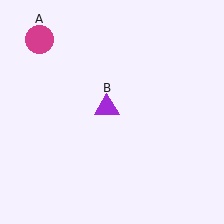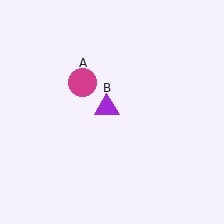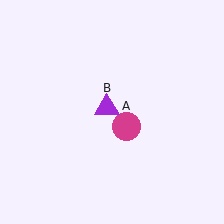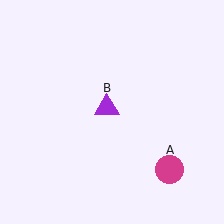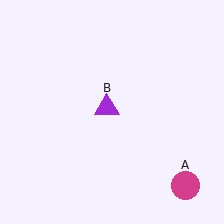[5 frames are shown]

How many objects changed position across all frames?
1 object changed position: magenta circle (object A).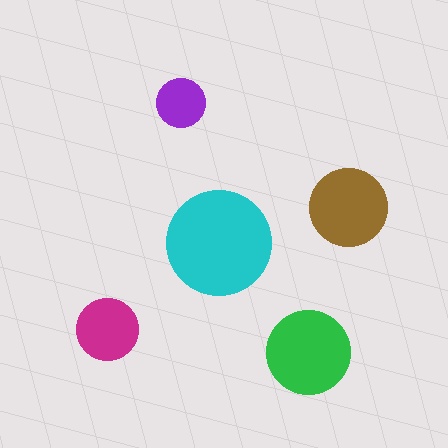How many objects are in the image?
There are 5 objects in the image.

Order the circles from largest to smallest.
the cyan one, the green one, the brown one, the magenta one, the purple one.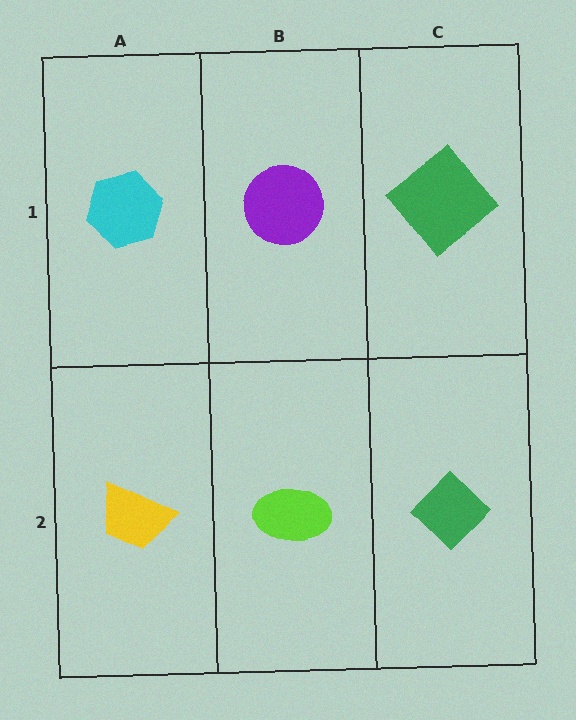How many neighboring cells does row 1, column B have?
3.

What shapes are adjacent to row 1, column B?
A lime ellipse (row 2, column B), a cyan hexagon (row 1, column A), a green diamond (row 1, column C).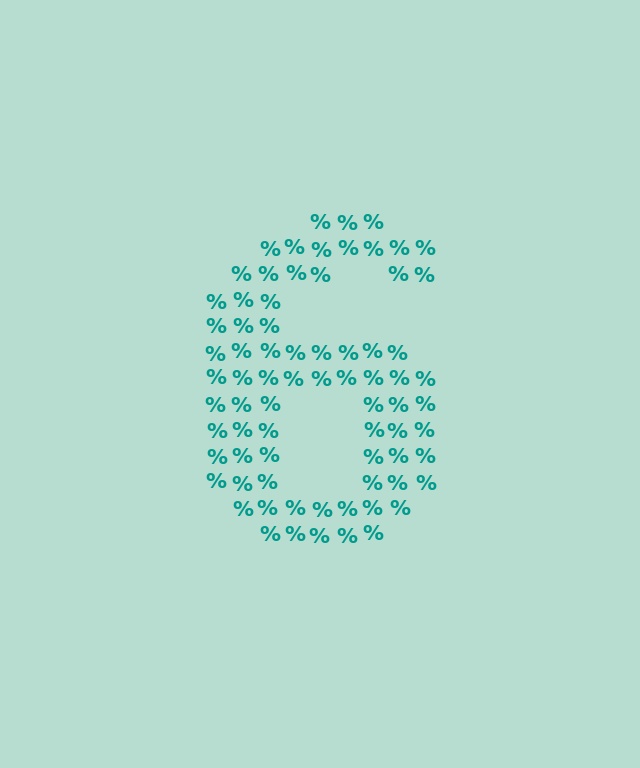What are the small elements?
The small elements are percent signs.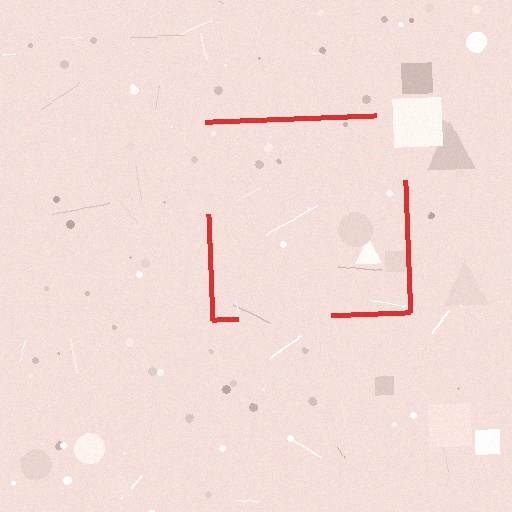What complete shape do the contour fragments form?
The contour fragments form a square.